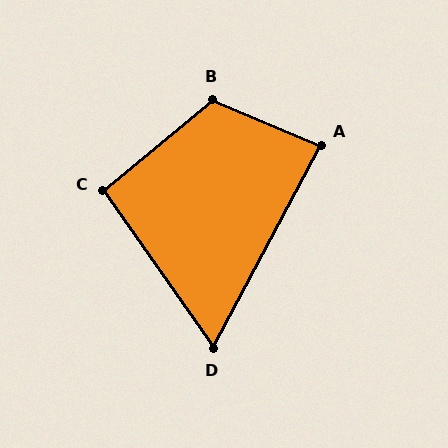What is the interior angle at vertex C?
Approximately 95 degrees (obtuse).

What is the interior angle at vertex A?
Approximately 85 degrees (acute).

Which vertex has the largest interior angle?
B, at approximately 117 degrees.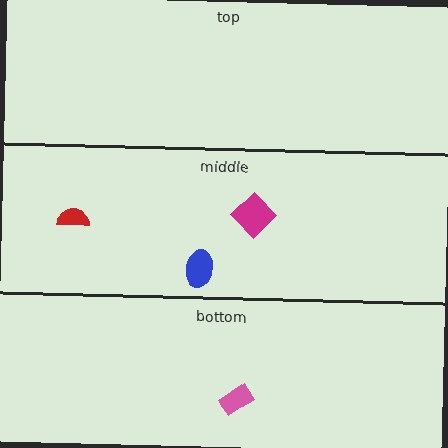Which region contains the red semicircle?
The middle region.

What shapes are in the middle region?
The magenta diamond, the blue ellipse, the red semicircle.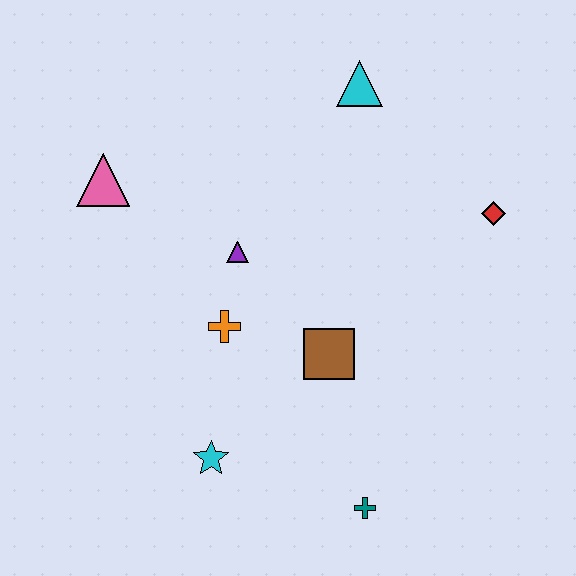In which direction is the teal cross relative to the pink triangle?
The teal cross is below the pink triangle.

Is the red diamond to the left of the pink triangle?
No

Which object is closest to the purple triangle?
The orange cross is closest to the purple triangle.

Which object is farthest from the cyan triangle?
The teal cross is farthest from the cyan triangle.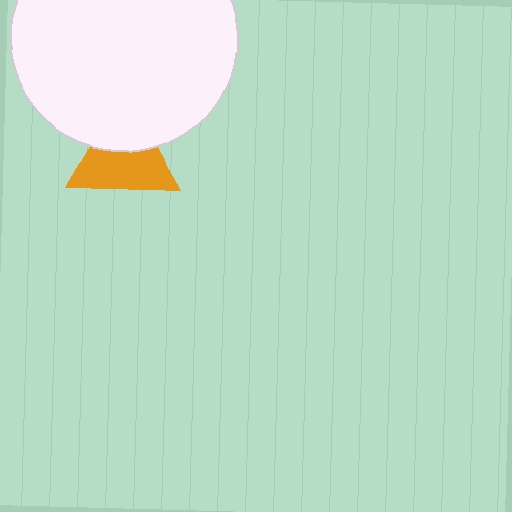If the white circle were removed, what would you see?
You would see the complete orange triangle.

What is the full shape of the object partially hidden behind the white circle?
The partially hidden object is an orange triangle.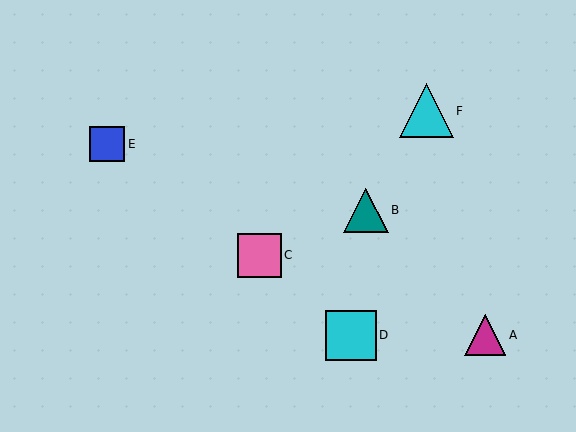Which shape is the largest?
The cyan triangle (labeled F) is the largest.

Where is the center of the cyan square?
The center of the cyan square is at (351, 335).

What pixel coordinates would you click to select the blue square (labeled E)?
Click at (107, 144) to select the blue square E.